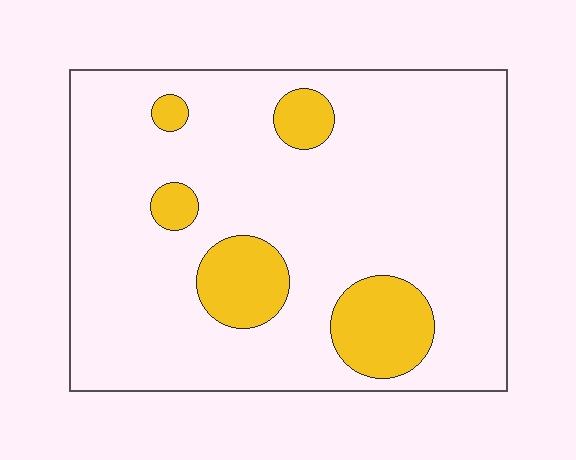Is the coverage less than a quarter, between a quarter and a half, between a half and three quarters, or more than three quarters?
Less than a quarter.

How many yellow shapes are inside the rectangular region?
5.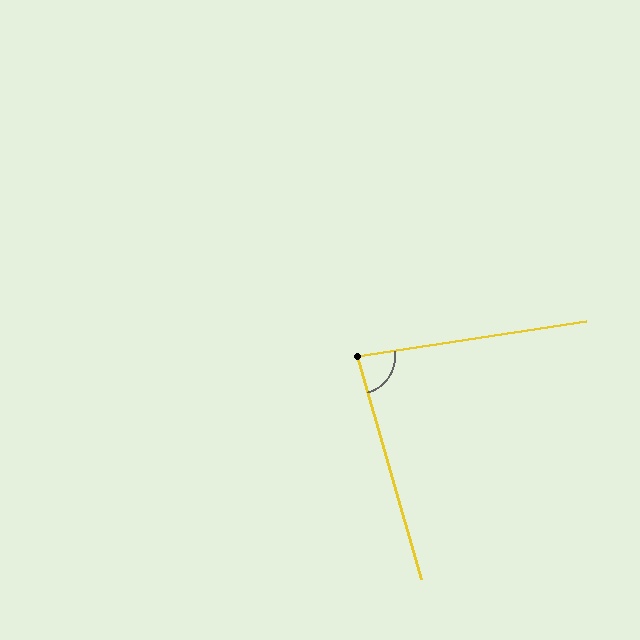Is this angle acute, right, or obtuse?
It is acute.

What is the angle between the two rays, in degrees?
Approximately 83 degrees.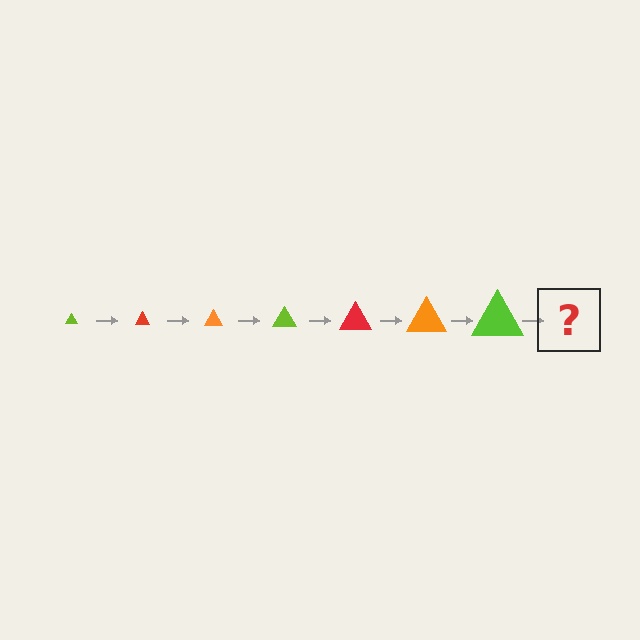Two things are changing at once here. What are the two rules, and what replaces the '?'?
The two rules are that the triangle grows larger each step and the color cycles through lime, red, and orange. The '?' should be a red triangle, larger than the previous one.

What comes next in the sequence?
The next element should be a red triangle, larger than the previous one.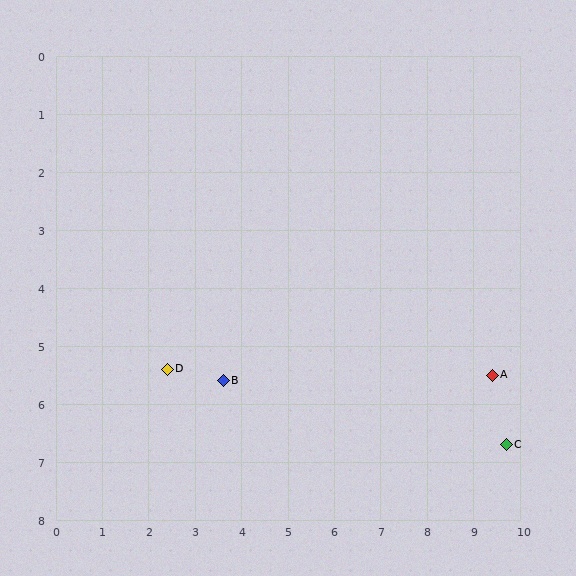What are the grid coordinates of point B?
Point B is at approximately (3.6, 5.6).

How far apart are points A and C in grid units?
Points A and C are about 1.2 grid units apart.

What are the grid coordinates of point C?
Point C is at approximately (9.7, 6.7).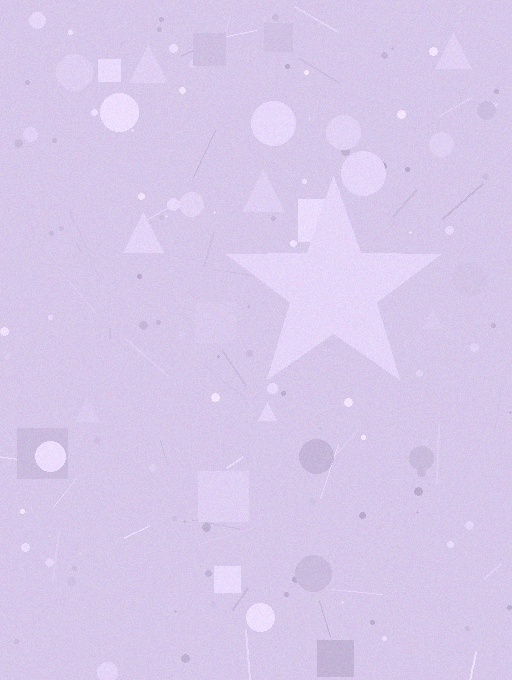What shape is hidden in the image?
A star is hidden in the image.